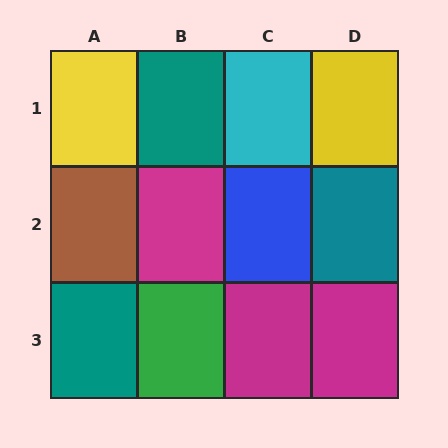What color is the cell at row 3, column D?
Magenta.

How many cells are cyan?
1 cell is cyan.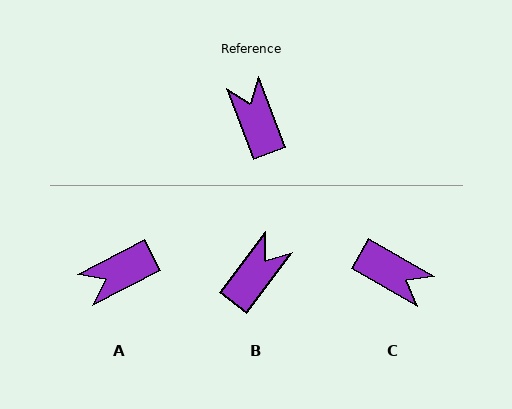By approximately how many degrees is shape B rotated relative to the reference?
Approximately 58 degrees clockwise.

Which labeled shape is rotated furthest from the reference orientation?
C, about 140 degrees away.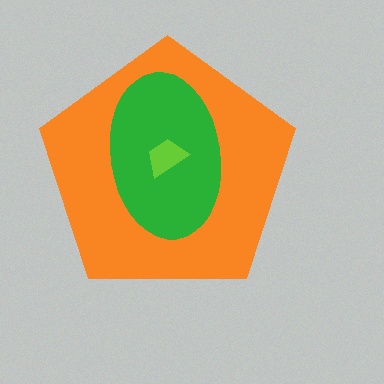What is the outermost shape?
The orange pentagon.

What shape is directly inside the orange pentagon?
The green ellipse.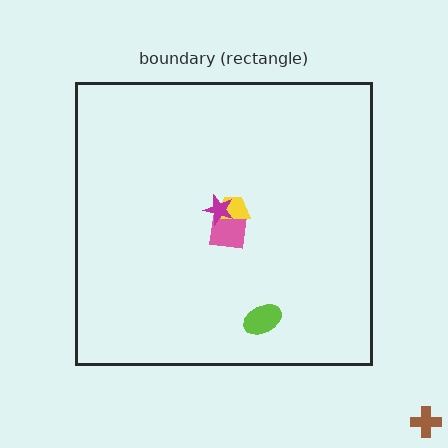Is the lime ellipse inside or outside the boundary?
Inside.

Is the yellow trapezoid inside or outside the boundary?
Inside.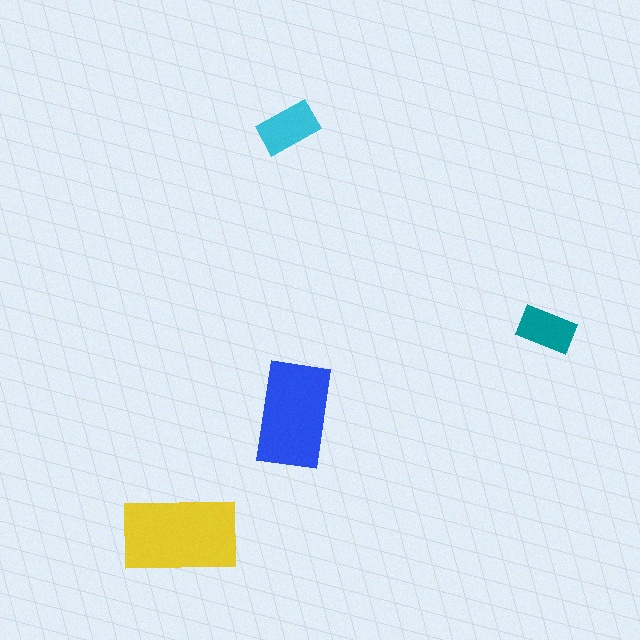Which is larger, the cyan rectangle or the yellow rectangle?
The yellow one.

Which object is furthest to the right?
The teal rectangle is rightmost.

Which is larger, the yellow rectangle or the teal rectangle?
The yellow one.